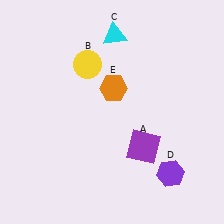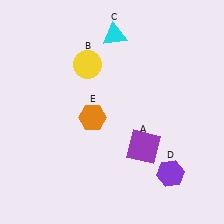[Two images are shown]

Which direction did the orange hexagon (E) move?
The orange hexagon (E) moved down.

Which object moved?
The orange hexagon (E) moved down.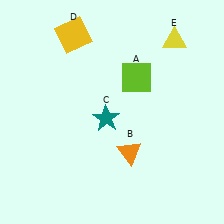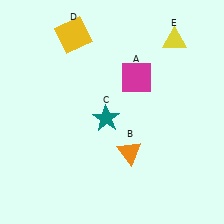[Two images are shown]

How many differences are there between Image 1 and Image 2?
There is 1 difference between the two images.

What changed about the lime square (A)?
In Image 1, A is lime. In Image 2, it changed to magenta.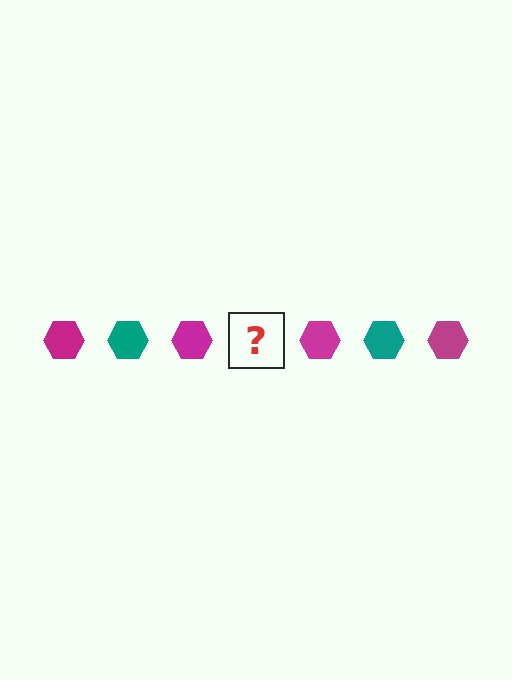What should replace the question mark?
The question mark should be replaced with a teal hexagon.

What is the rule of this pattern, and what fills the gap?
The rule is that the pattern cycles through magenta, teal hexagons. The gap should be filled with a teal hexagon.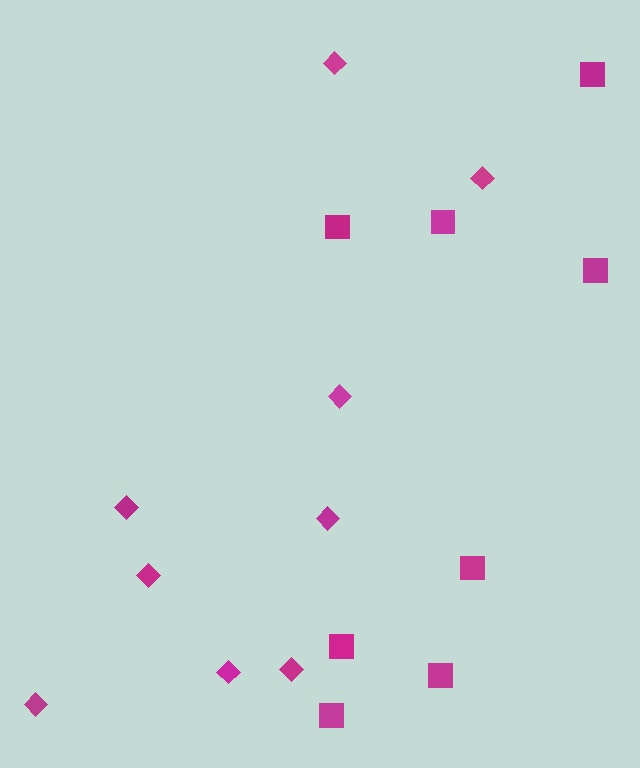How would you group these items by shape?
There are 2 groups: one group of squares (8) and one group of diamonds (9).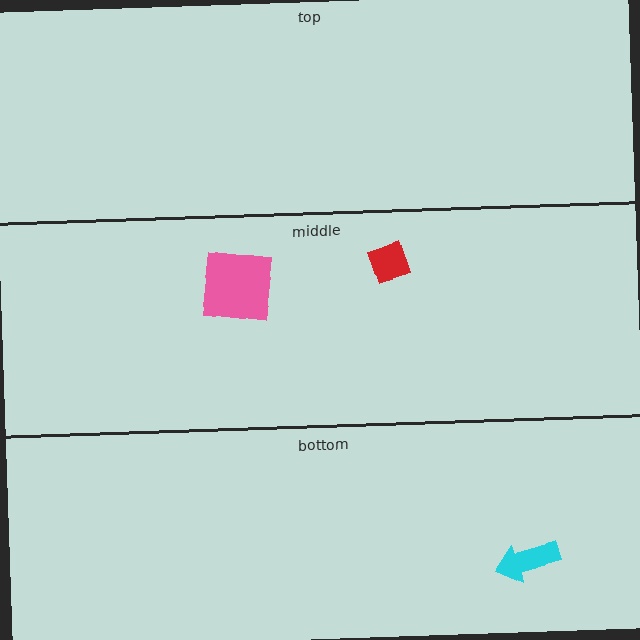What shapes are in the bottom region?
The cyan arrow.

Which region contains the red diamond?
The middle region.